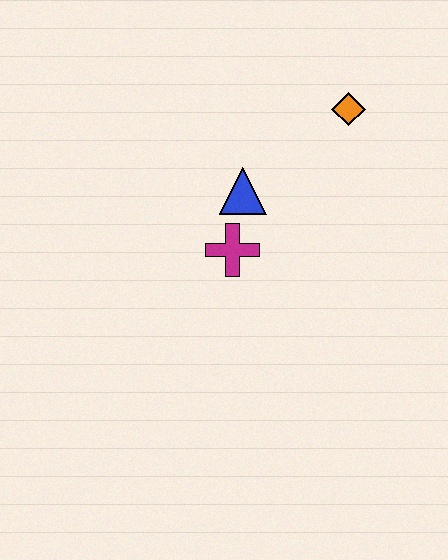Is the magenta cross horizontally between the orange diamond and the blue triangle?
No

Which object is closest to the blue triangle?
The magenta cross is closest to the blue triangle.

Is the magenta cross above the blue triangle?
No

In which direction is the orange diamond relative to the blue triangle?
The orange diamond is to the right of the blue triangle.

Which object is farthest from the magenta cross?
The orange diamond is farthest from the magenta cross.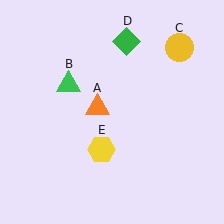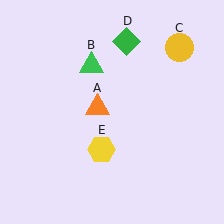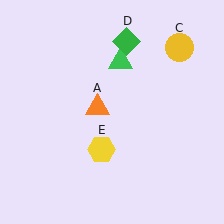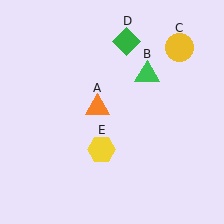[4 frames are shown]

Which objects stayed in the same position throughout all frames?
Orange triangle (object A) and yellow circle (object C) and green diamond (object D) and yellow hexagon (object E) remained stationary.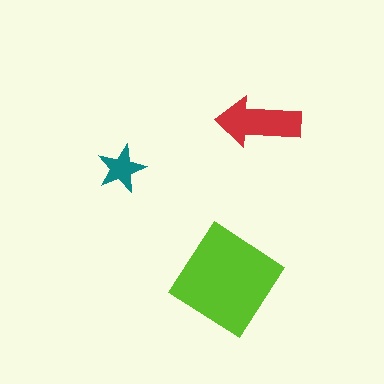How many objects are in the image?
There are 3 objects in the image.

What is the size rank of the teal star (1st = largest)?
3rd.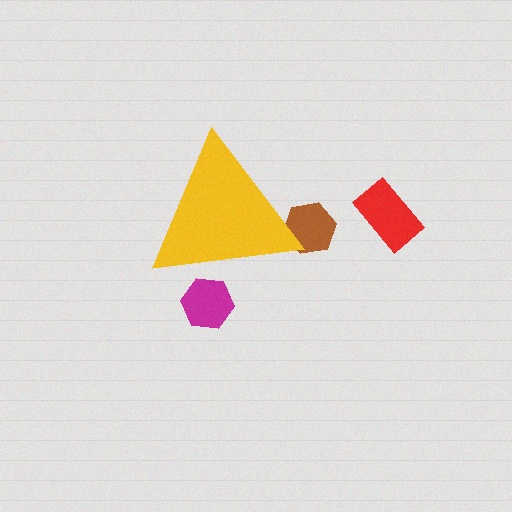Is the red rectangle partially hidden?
No, the red rectangle is fully visible.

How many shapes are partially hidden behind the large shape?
2 shapes are partially hidden.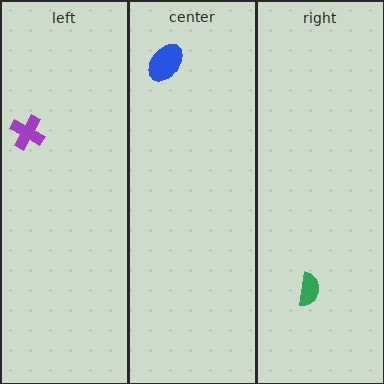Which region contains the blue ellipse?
The center region.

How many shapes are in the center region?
1.